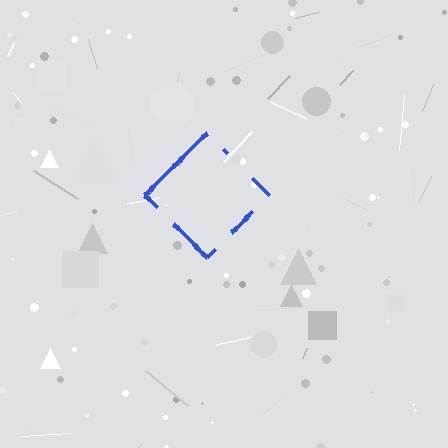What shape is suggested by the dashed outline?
The dashed outline suggests a diamond.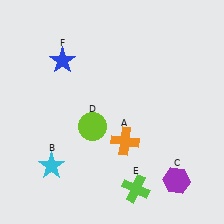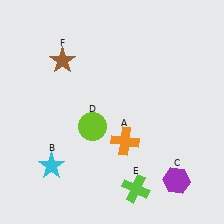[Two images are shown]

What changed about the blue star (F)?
In Image 1, F is blue. In Image 2, it changed to brown.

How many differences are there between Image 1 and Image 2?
There is 1 difference between the two images.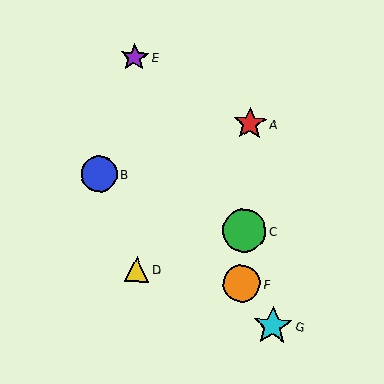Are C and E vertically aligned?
No, C is at x≈244 and E is at x≈135.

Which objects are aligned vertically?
Objects A, C, F are aligned vertically.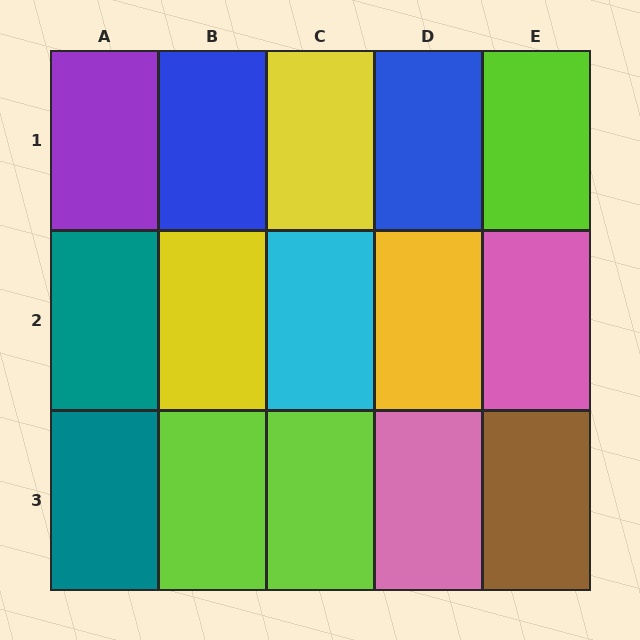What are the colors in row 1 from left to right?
Purple, blue, yellow, blue, lime.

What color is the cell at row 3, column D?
Pink.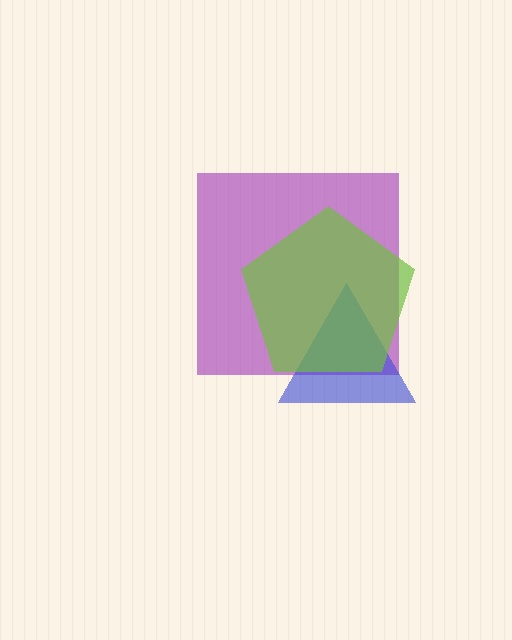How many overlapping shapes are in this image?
There are 3 overlapping shapes in the image.